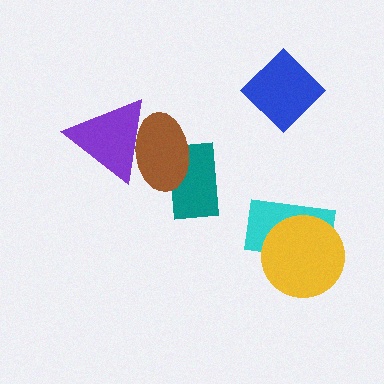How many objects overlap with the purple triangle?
1 object overlaps with the purple triangle.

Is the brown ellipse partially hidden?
Yes, it is partially covered by another shape.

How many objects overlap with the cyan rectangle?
1 object overlaps with the cyan rectangle.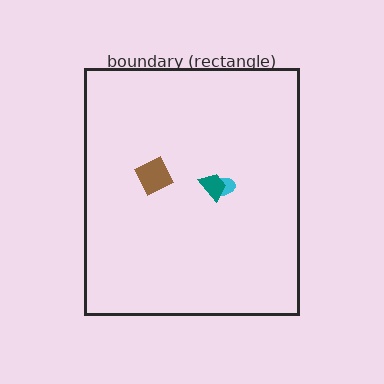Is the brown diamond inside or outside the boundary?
Inside.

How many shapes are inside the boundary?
3 inside, 0 outside.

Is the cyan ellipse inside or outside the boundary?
Inside.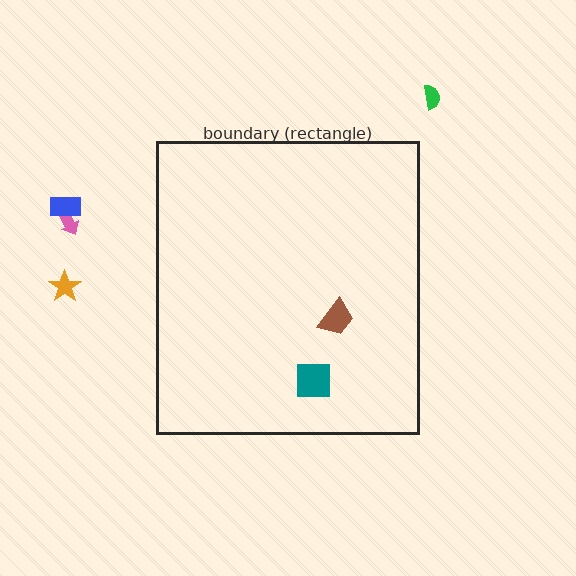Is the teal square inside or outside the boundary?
Inside.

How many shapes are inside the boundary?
2 inside, 4 outside.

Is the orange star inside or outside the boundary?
Outside.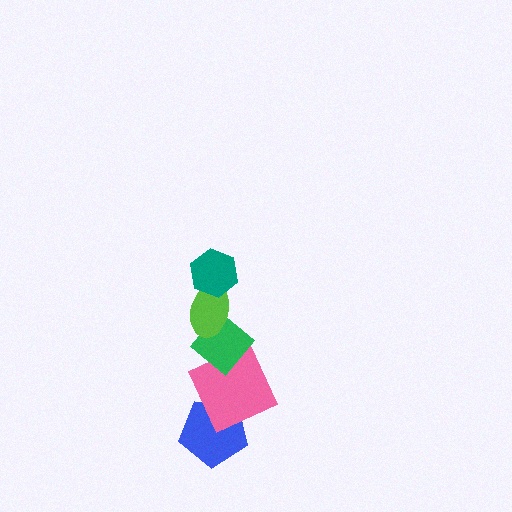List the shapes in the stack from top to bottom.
From top to bottom: the teal hexagon, the lime ellipse, the green diamond, the pink square, the blue pentagon.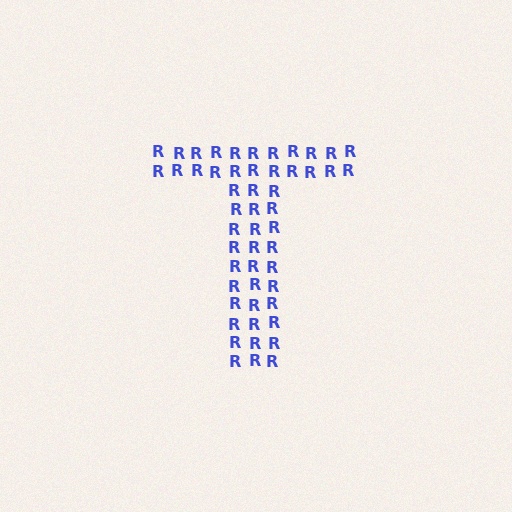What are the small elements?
The small elements are letter R's.